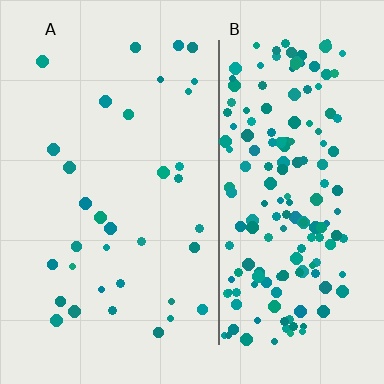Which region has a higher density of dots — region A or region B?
B (the right).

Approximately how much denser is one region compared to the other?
Approximately 5.3× — region B over region A.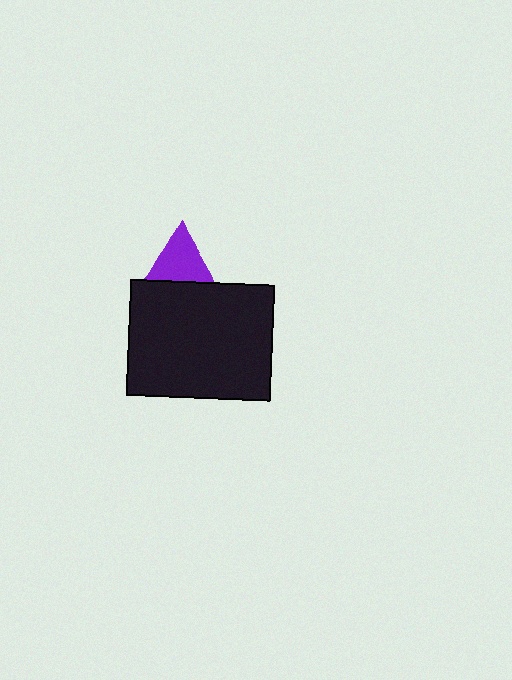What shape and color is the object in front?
The object in front is a black rectangle.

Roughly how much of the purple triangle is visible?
About half of it is visible (roughly 60%).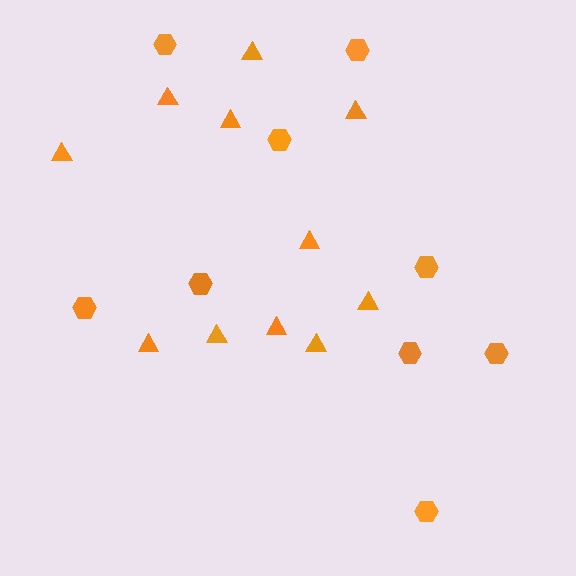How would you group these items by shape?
There are 2 groups: one group of triangles (11) and one group of hexagons (9).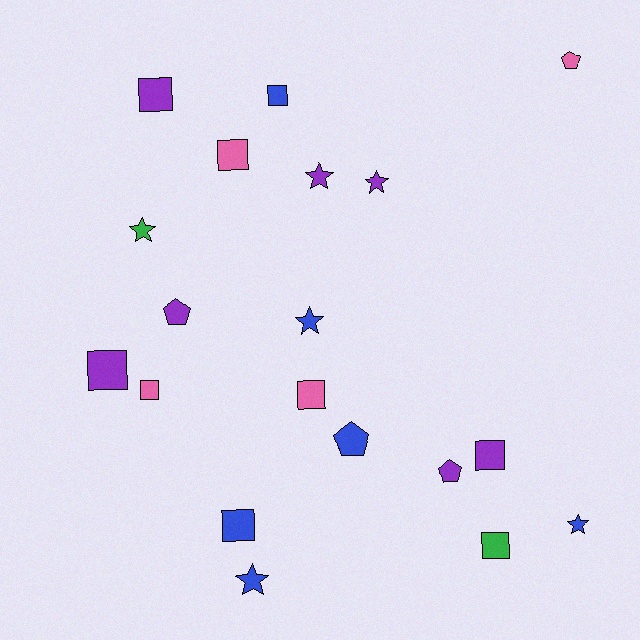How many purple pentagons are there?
There are 2 purple pentagons.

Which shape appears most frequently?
Square, with 9 objects.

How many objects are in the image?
There are 19 objects.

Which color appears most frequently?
Purple, with 7 objects.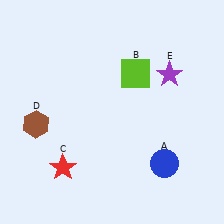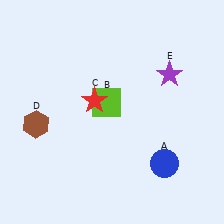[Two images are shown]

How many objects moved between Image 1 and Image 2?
2 objects moved between the two images.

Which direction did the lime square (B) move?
The lime square (B) moved down.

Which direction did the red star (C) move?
The red star (C) moved up.